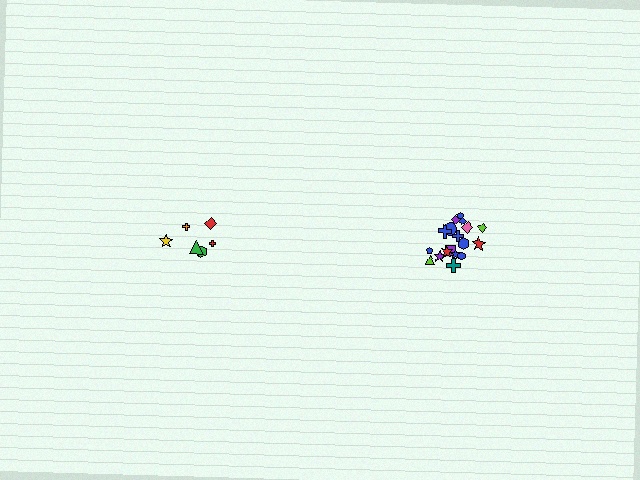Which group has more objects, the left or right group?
The right group.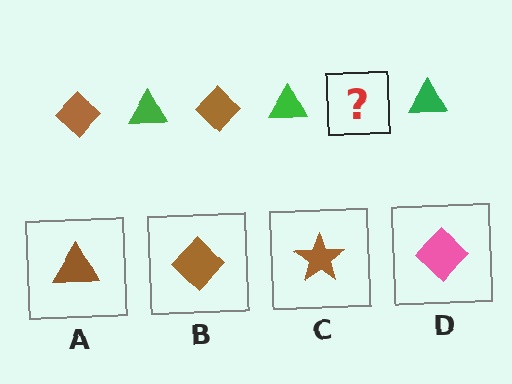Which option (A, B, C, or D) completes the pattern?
B.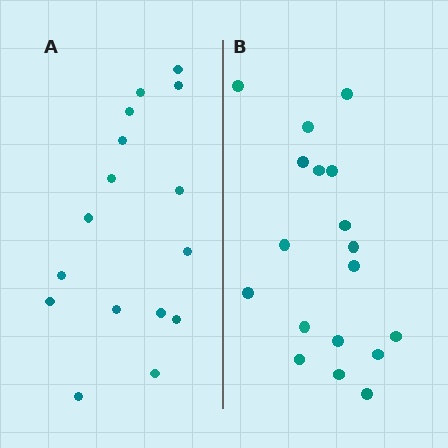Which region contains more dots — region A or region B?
Region B (the right region) has more dots.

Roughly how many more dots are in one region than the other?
Region B has just a few more — roughly 2 or 3 more dots than region A.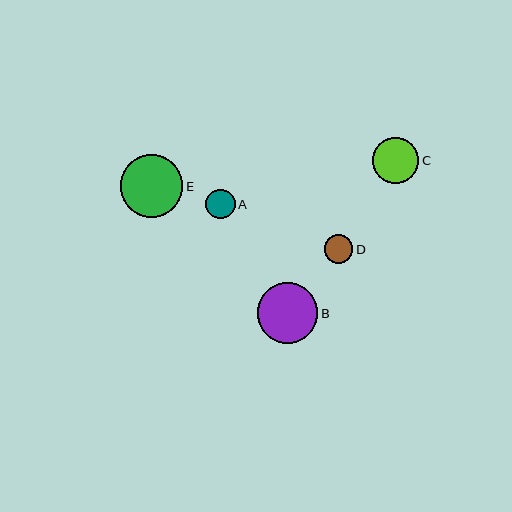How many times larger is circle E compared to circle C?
Circle E is approximately 1.4 times the size of circle C.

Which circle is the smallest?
Circle D is the smallest with a size of approximately 29 pixels.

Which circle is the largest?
Circle E is the largest with a size of approximately 63 pixels.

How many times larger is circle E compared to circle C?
Circle E is approximately 1.4 times the size of circle C.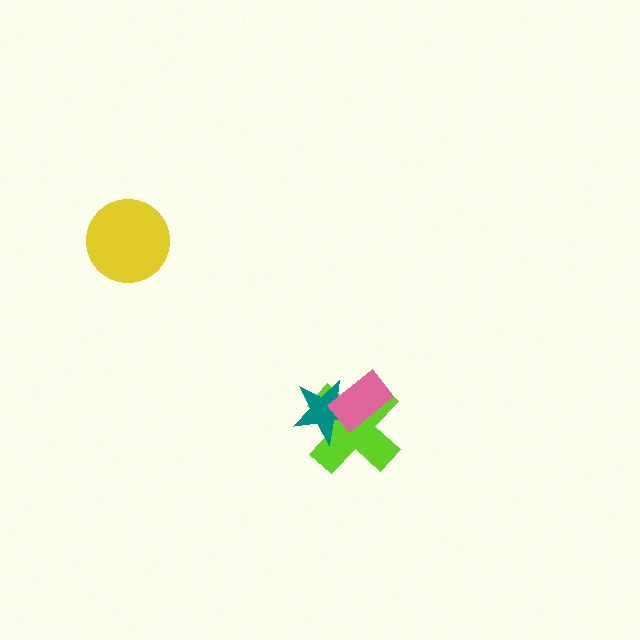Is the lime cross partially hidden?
Yes, it is partially covered by another shape.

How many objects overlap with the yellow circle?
0 objects overlap with the yellow circle.